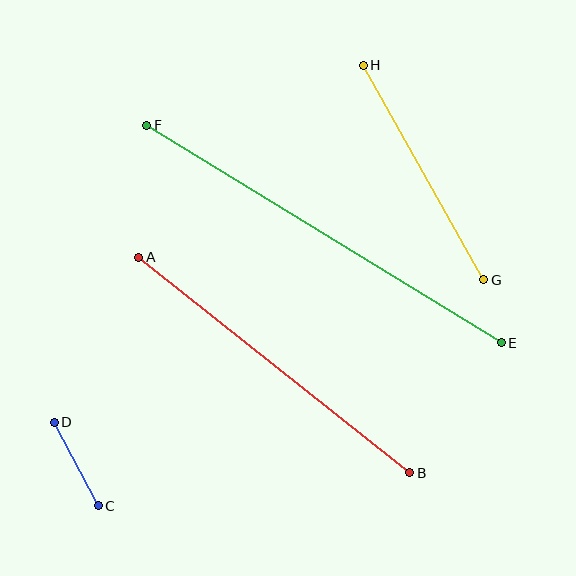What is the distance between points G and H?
The distance is approximately 246 pixels.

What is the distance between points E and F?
The distance is approximately 416 pixels.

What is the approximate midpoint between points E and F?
The midpoint is at approximately (324, 234) pixels.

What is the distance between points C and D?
The distance is approximately 95 pixels.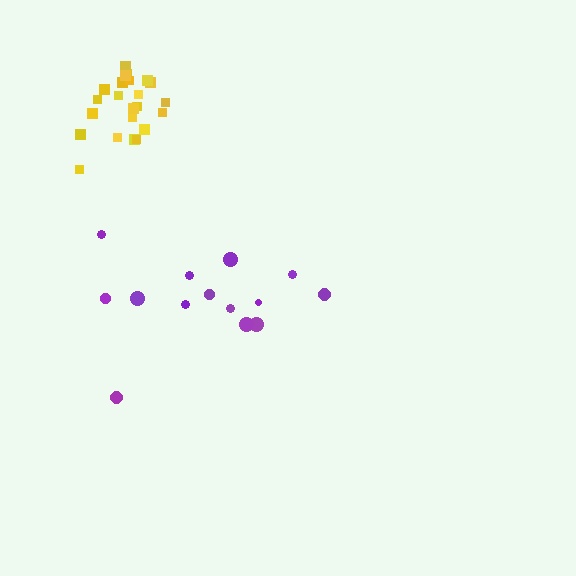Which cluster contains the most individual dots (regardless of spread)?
Yellow (24).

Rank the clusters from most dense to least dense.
yellow, purple.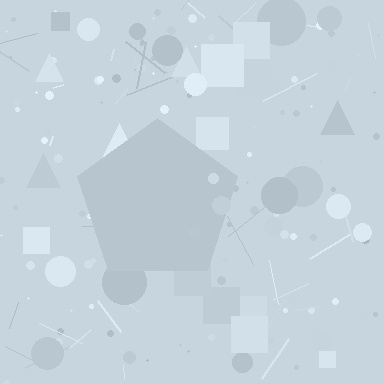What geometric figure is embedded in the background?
A pentagon is embedded in the background.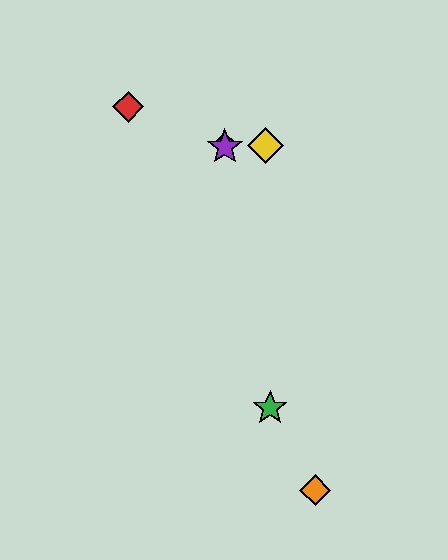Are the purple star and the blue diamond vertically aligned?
Yes, both are at x≈225.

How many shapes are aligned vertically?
2 shapes (the blue diamond, the purple star) are aligned vertically.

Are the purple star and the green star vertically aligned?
No, the purple star is at x≈225 and the green star is at x≈270.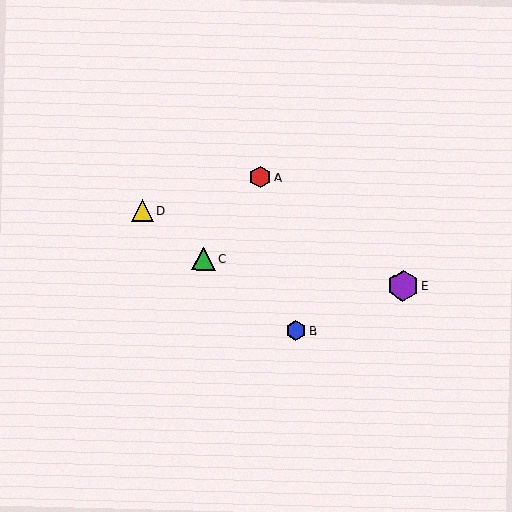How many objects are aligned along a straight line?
3 objects (B, C, D) are aligned along a straight line.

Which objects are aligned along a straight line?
Objects B, C, D are aligned along a straight line.